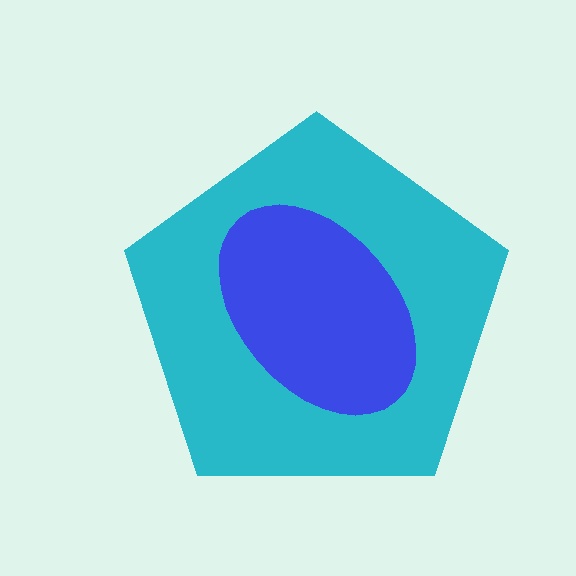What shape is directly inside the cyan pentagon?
The blue ellipse.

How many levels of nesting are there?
2.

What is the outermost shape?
The cyan pentagon.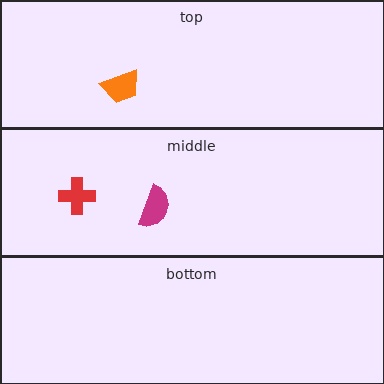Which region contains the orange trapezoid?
The top region.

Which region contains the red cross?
The middle region.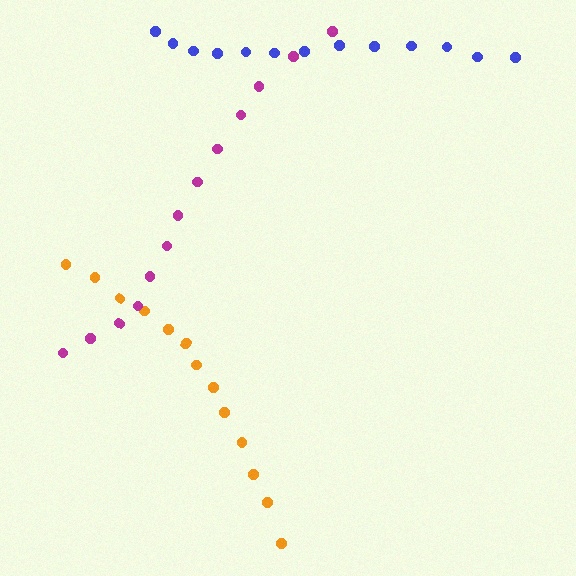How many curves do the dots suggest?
There are 3 distinct paths.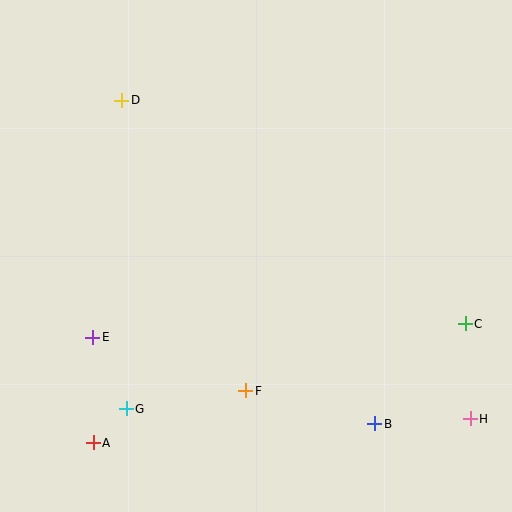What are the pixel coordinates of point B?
Point B is at (375, 424).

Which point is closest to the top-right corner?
Point C is closest to the top-right corner.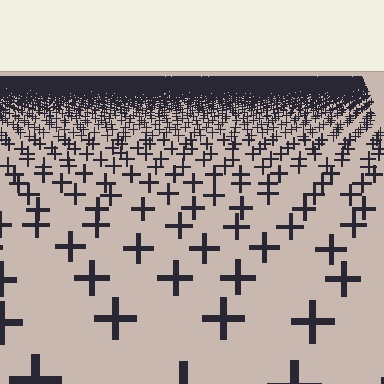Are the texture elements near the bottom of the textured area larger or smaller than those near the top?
Larger. Near the bottom, elements are closer to the viewer and appear at a bigger on-screen size.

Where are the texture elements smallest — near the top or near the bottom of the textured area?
Near the top.